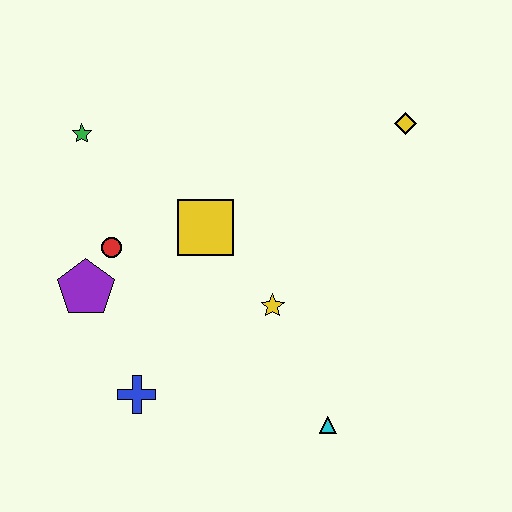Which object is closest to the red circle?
The purple pentagon is closest to the red circle.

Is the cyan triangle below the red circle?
Yes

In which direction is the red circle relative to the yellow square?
The red circle is to the left of the yellow square.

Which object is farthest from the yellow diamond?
The blue cross is farthest from the yellow diamond.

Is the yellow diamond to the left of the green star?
No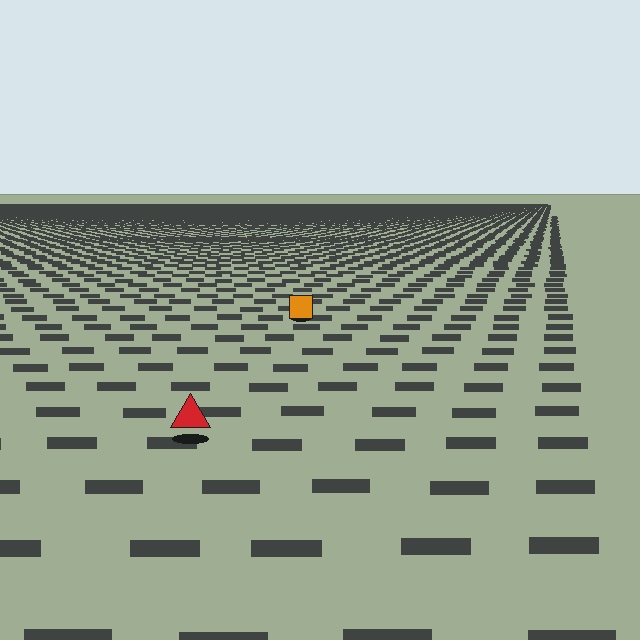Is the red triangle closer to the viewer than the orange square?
Yes. The red triangle is closer — you can tell from the texture gradient: the ground texture is coarser near it.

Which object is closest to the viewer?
The red triangle is closest. The texture marks near it are larger and more spread out.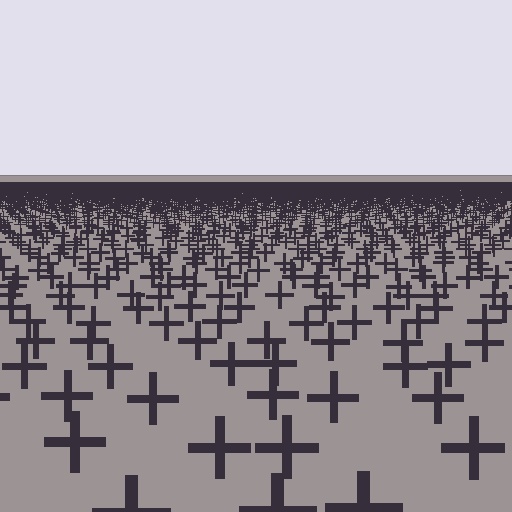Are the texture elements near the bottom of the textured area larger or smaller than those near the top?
Larger. Near the bottom, elements are closer to the viewer and appear at a bigger on-screen size.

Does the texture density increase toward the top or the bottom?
Density increases toward the top.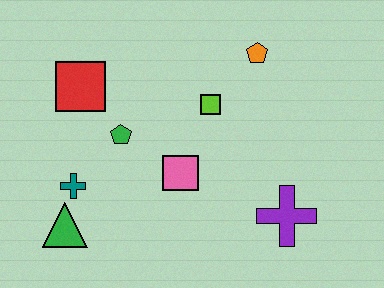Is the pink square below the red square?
Yes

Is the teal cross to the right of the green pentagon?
No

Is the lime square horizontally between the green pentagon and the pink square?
No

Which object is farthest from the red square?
The purple cross is farthest from the red square.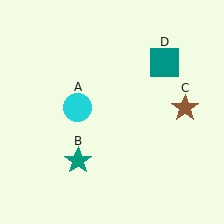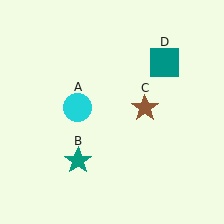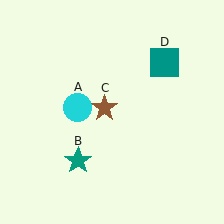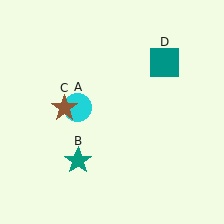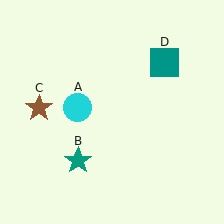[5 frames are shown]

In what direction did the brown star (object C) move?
The brown star (object C) moved left.